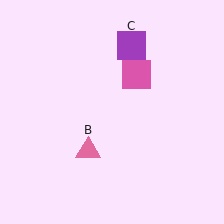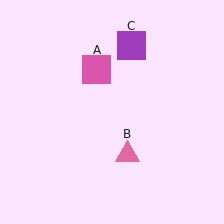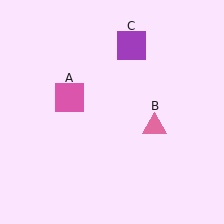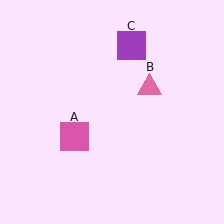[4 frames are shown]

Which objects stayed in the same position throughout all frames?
Purple square (object C) remained stationary.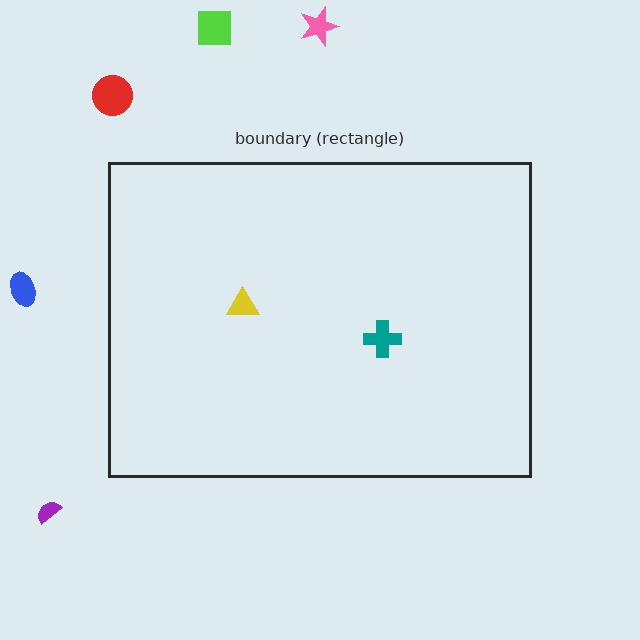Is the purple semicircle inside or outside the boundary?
Outside.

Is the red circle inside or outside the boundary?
Outside.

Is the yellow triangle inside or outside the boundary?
Inside.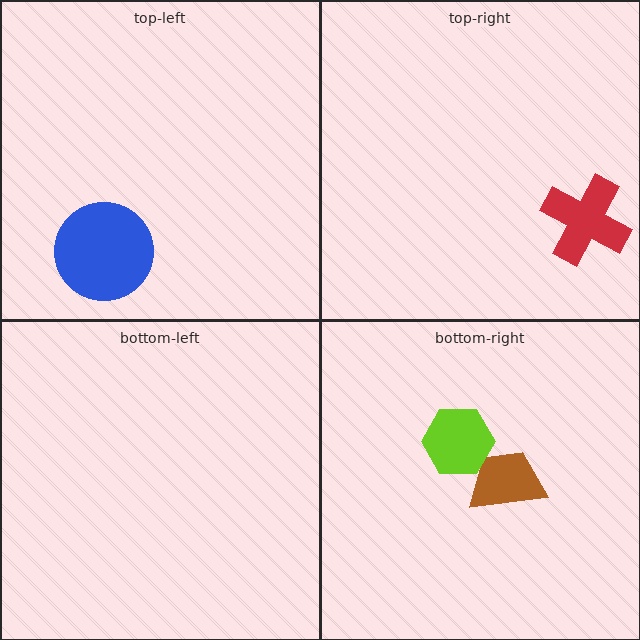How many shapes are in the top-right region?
1.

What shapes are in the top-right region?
The red cross.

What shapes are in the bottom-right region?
The brown trapezoid, the lime hexagon.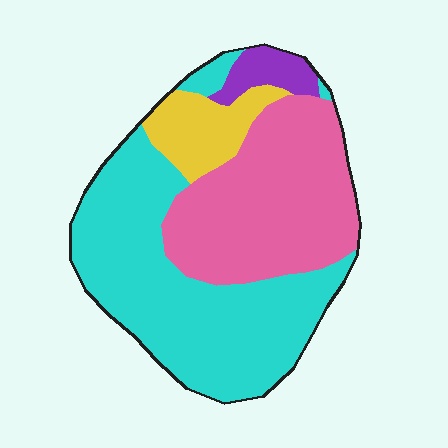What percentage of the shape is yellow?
Yellow covers around 10% of the shape.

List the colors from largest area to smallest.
From largest to smallest: cyan, pink, yellow, purple.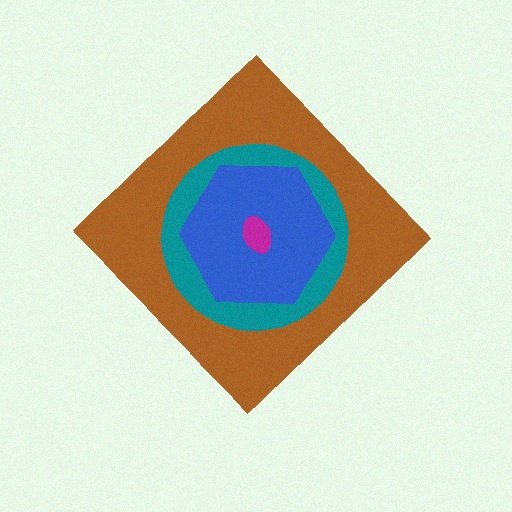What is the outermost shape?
The brown diamond.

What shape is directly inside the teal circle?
The blue hexagon.